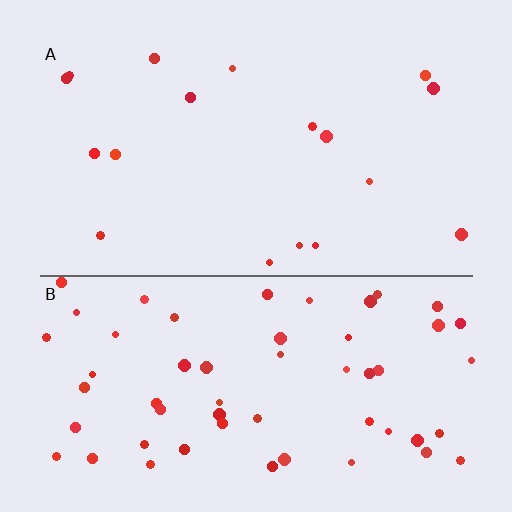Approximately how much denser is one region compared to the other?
Approximately 3.2× — region B over region A.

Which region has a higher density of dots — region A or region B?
B (the bottom).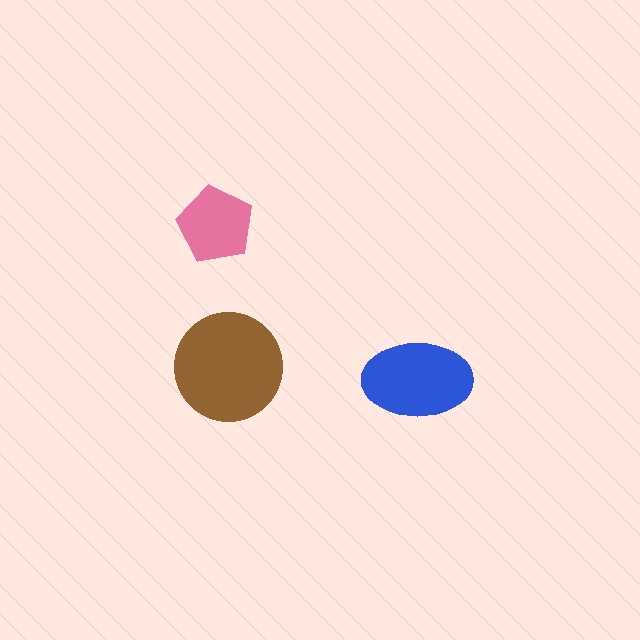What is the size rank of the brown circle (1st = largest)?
1st.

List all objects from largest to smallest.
The brown circle, the blue ellipse, the pink pentagon.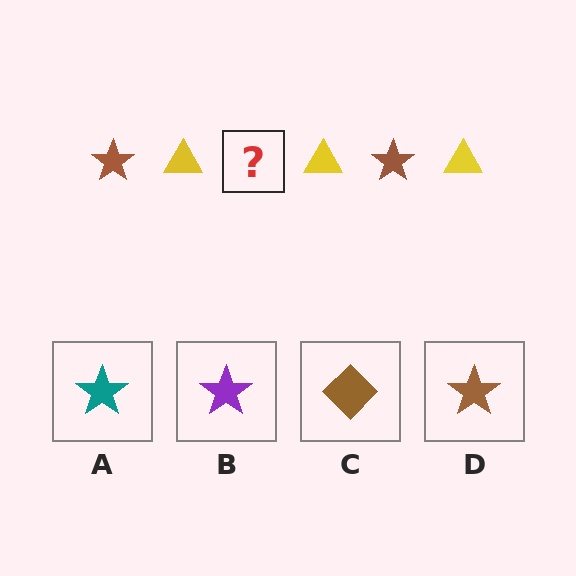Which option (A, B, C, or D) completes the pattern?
D.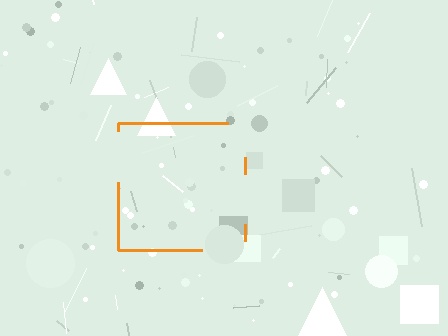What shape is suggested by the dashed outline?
The dashed outline suggests a square.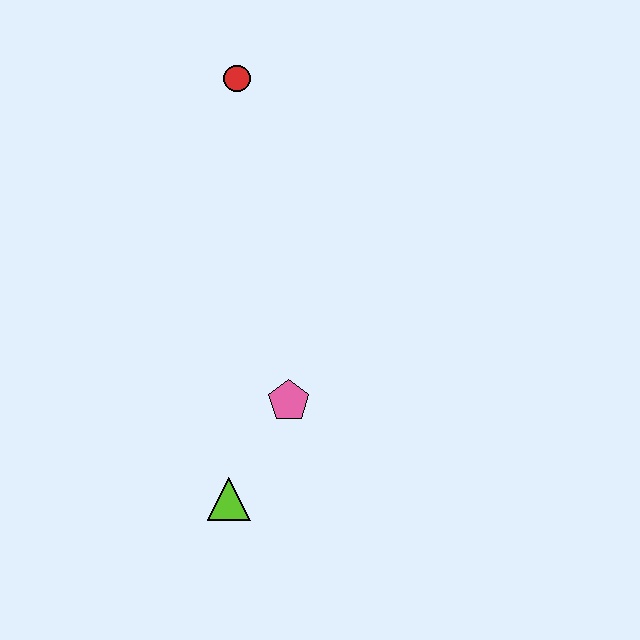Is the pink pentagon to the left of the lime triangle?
No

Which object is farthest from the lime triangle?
The red circle is farthest from the lime triangle.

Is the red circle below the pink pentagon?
No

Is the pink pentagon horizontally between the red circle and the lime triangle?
No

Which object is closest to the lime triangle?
The pink pentagon is closest to the lime triangle.